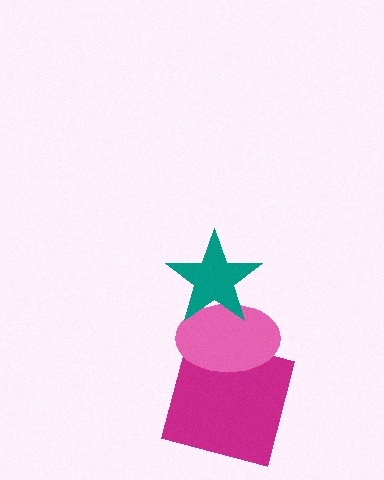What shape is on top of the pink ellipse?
The teal star is on top of the pink ellipse.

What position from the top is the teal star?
The teal star is 1st from the top.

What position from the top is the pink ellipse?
The pink ellipse is 2nd from the top.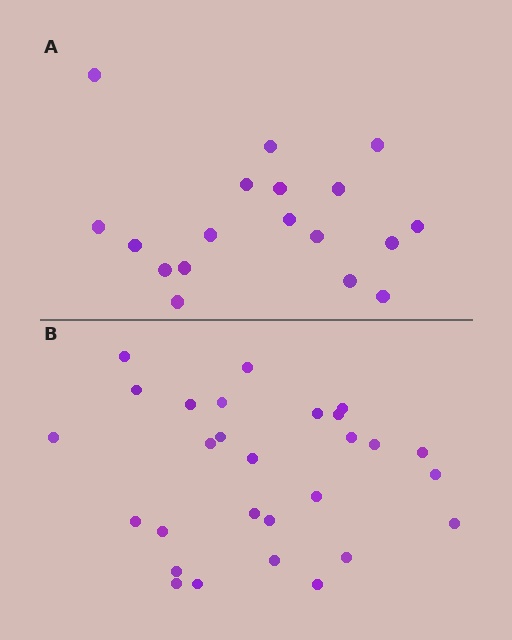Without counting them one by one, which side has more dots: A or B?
Region B (the bottom region) has more dots.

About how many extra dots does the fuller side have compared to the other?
Region B has roughly 10 or so more dots than region A.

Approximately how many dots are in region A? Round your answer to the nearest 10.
About 20 dots. (The exact count is 18, which rounds to 20.)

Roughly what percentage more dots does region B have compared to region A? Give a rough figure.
About 55% more.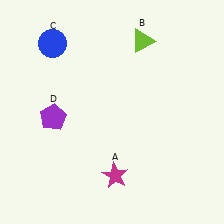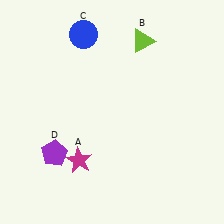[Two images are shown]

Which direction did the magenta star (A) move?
The magenta star (A) moved left.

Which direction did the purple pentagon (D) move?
The purple pentagon (D) moved down.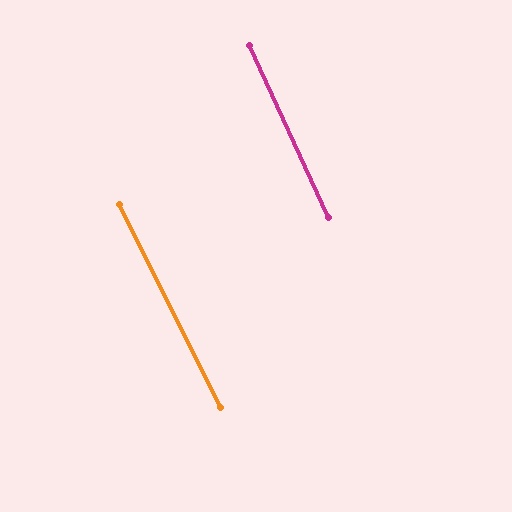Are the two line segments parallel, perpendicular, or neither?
Parallel — their directions differ by only 1.8°.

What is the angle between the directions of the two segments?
Approximately 2 degrees.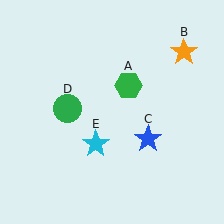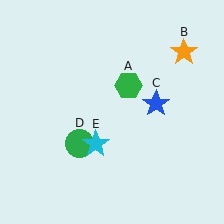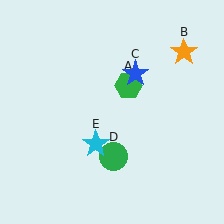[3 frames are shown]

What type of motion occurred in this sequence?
The blue star (object C), green circle (object D) rotated counterclockwise around the center of the scene.